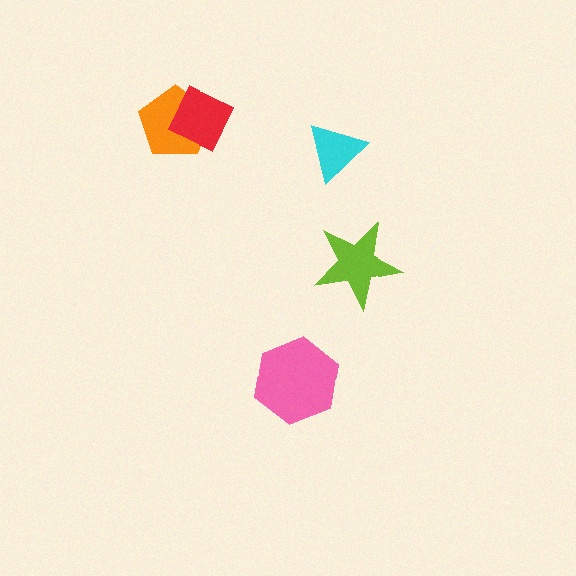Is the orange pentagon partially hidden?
Yes, it is partially covered by another shape.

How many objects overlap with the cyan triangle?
0 objects overlap with the cyan triangle.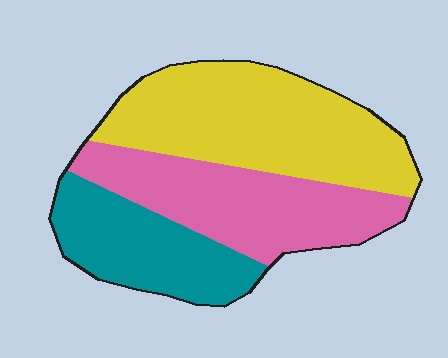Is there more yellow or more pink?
Yellow.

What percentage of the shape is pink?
Pink covers about 35% of the shape.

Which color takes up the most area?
Yellow, at roughly 45%.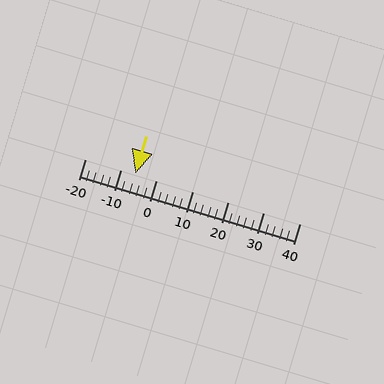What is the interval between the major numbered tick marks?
The major tick marks are spaced 10 units apart.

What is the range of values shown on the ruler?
The ruler shows values from -20 to 40.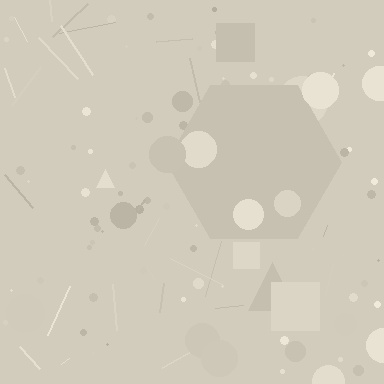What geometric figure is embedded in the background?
A hexagon is embedded in the background.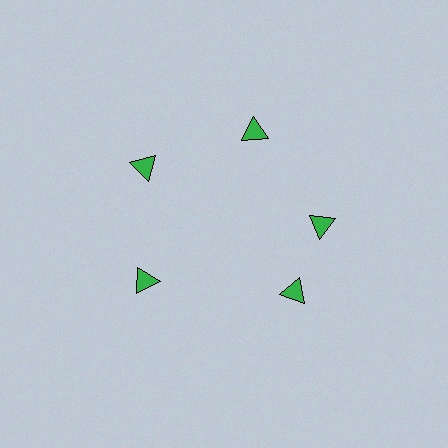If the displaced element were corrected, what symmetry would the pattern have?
It would have 5-fold rotational symmetry — the pattern would map onto itself every 72 degrees.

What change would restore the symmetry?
The symmetry would be restored by rotating it back into even spacing with its neighbors so that all 5 triangles sit at equal angles and equal distance from the center.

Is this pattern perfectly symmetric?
No. The 5 green triangles are arranged in a ring, but one element near the 5 o'clock position is rotated out of alignment along the ring, breaking the 5-fold rotational symmetry.